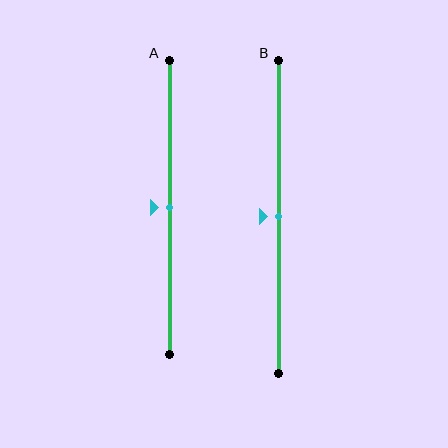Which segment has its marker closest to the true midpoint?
Segment A has its marker closest to the true midpoint.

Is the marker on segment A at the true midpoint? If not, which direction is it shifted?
Yes, the marker on segment A is at the true midpoint.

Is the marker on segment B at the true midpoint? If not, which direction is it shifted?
Yes, the marker on segment B is at the true midpoint.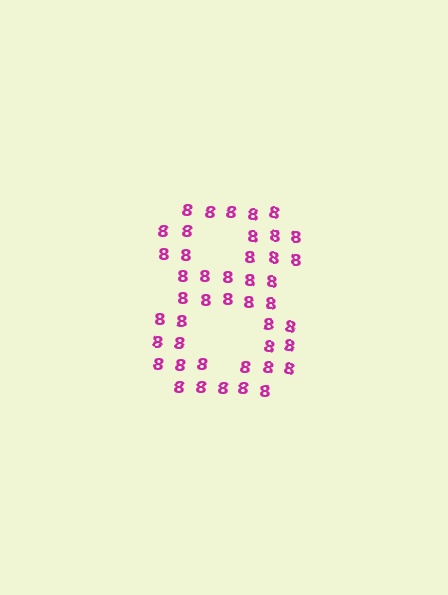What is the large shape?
The large shape is the digit 8.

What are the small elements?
The small elements are digit 8's.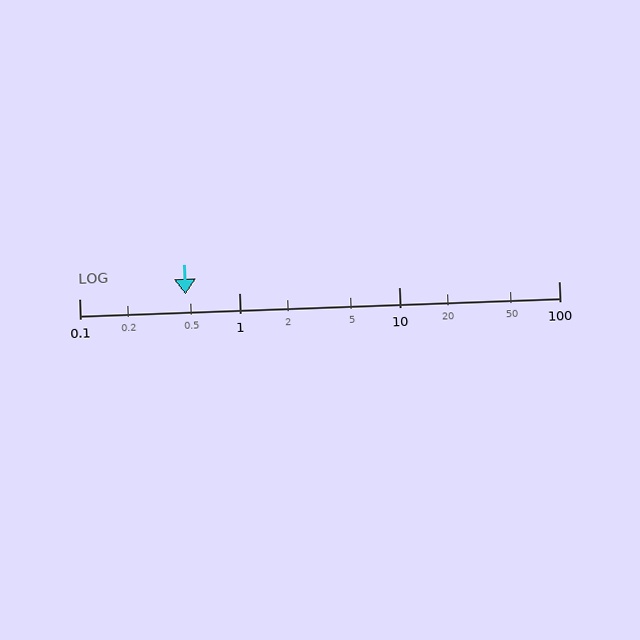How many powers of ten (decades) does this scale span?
The scale spans 3 decades, from 0.1 to 100.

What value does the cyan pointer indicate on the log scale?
The pointer indicates approximately 0.46.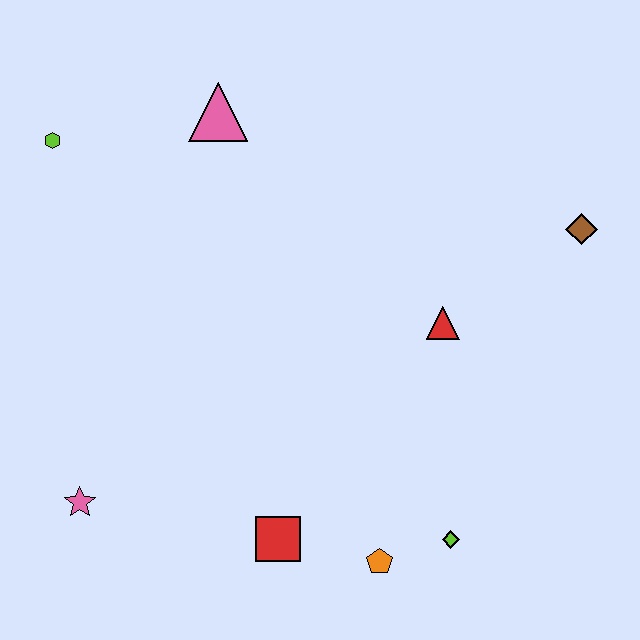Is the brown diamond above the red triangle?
Yes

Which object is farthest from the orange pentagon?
The lime hexagon is farthest from the orange pentagon.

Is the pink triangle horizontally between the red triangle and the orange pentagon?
No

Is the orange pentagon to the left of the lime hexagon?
No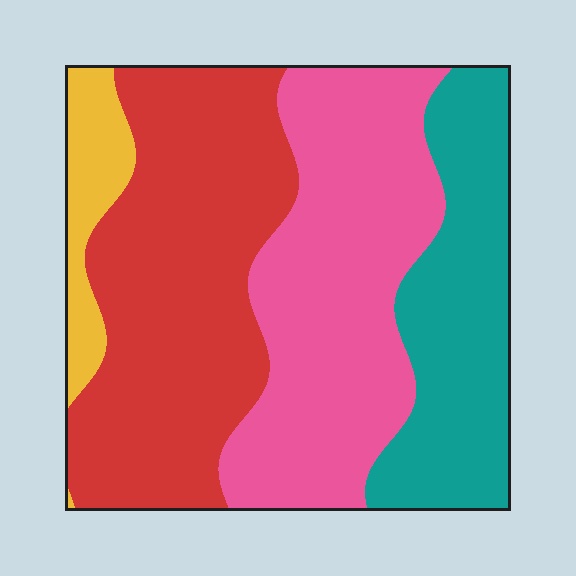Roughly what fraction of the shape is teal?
Teal covers 22% of the shape.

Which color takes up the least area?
Yellow, at roughly 5%.